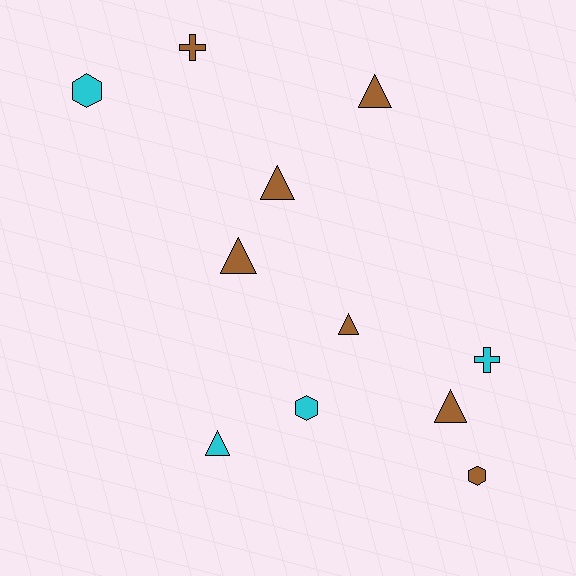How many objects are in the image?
There are 11 objects.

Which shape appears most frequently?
Triangle, with 6 objects.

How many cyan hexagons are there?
There are 2 cyan hexagons.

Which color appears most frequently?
Brown, with 7 objects.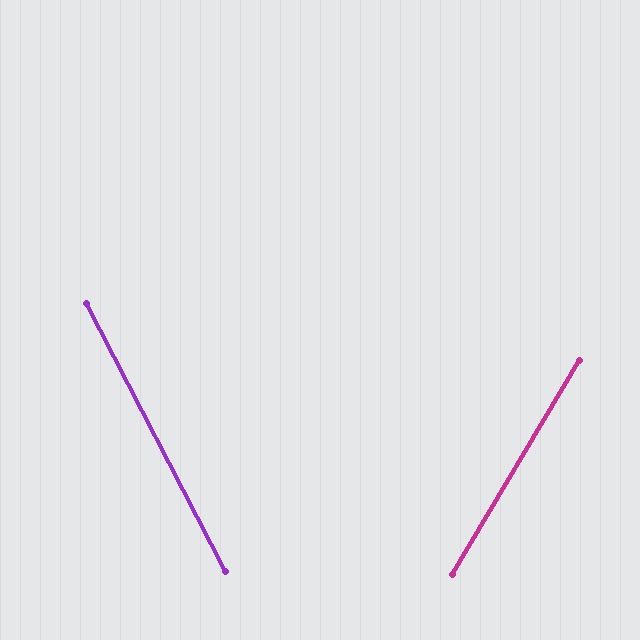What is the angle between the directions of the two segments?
Approximately 58 degrees.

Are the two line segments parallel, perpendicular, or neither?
Neither parallel nor perpendicular — they differ by about 58°.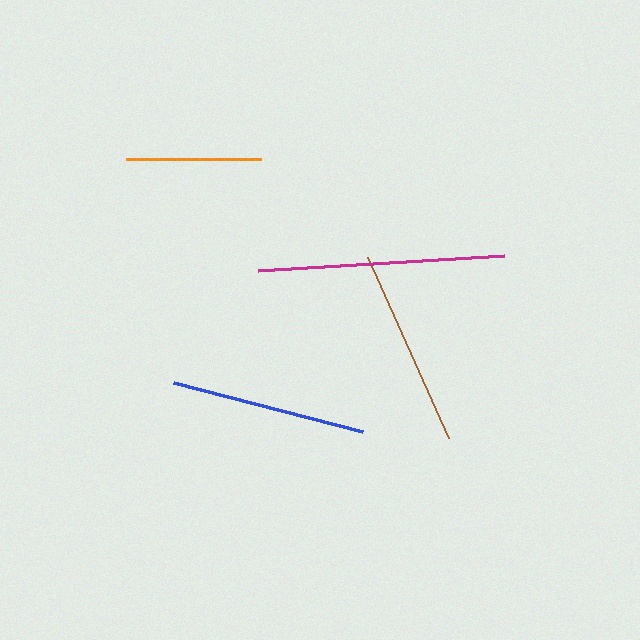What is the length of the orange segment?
The orange segment is approximately 135 pixels long.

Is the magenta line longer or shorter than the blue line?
The magenta line is longer than the blue line.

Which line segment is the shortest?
The orange line is the shortest at approximately 135 pixels.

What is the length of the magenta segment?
The magenta segment is approximately 247 pixels long.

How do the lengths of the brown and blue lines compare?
The brown and blue lines are approximately the same length.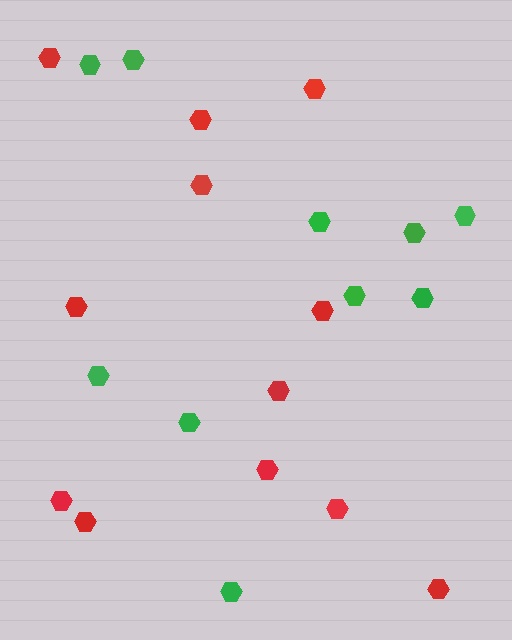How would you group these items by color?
There are 2 groups: one group of red hexagons (12) and one group of green hexagons (10).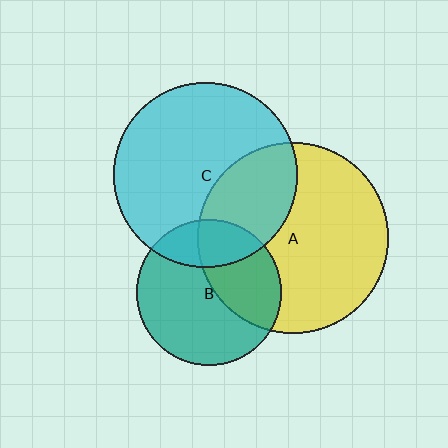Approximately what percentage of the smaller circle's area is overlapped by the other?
Approximately 30%.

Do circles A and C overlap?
Yes.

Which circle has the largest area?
Circle A (yellow).